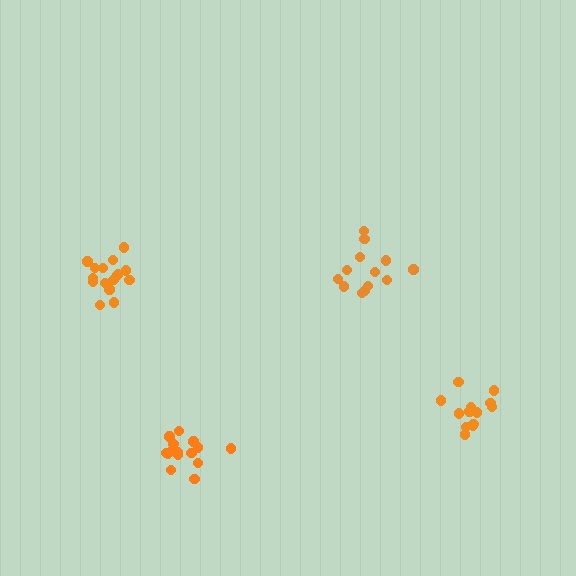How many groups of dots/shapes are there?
There are 4 groups.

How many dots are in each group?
Group 1: 15 dots, Group 2: 16 dots, Group 3: 13 dots, Group 4: 13 dots (57 total).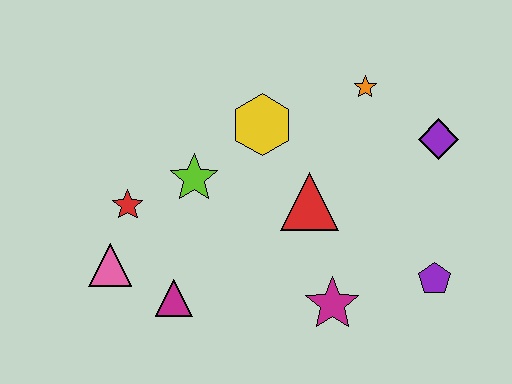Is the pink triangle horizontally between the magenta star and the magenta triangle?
No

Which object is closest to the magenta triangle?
The pink triangle is closest to the magenta triangle.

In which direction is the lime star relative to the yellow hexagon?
The lime star is to the left of the yellow hexagon.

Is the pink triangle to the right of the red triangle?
No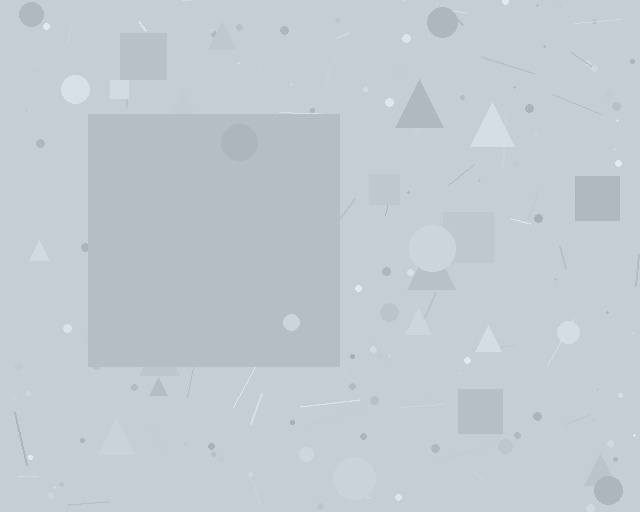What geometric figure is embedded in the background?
A square is embedded in the background.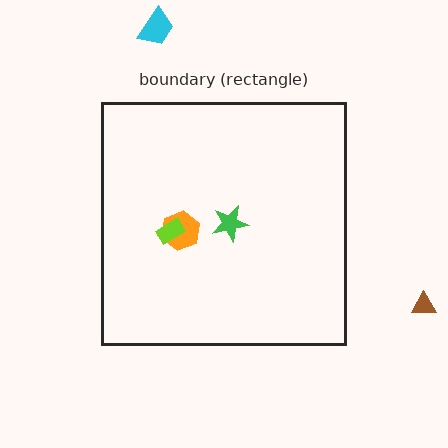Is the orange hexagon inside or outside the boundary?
Inside.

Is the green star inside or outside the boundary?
Inside.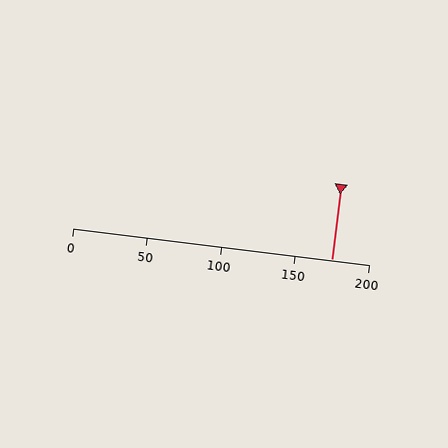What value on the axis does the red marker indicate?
The marker indicates approximately 175.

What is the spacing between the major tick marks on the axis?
The major ticks are spaced 50 apart.